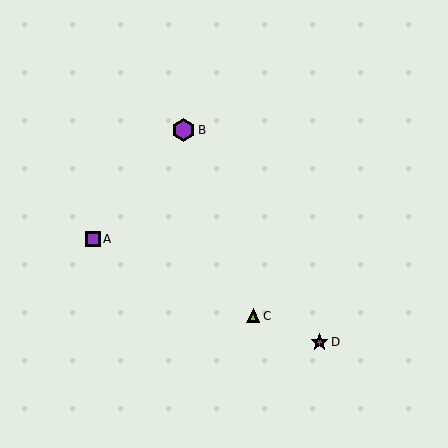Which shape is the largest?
The purple hexagon (labeled B) is the largest.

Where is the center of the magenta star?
The center of the magenta star is at (320, 342).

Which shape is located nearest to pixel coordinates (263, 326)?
The lime triangle (labeled C) at (253, 316) is nearest to that location.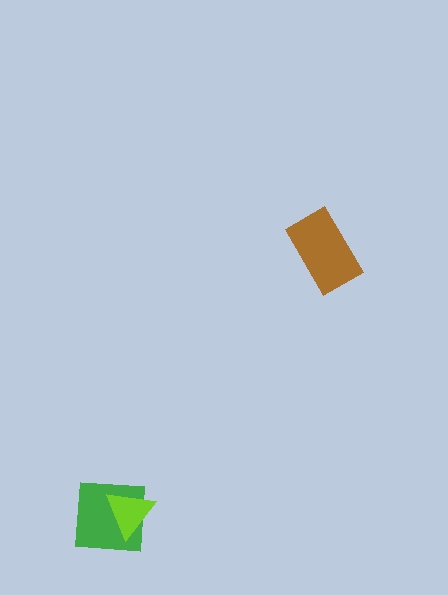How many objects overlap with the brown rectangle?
0 objects overlap with the brown rectangle.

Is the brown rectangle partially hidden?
No, no other shape covers it.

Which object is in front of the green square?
The lime triangle is in front of the green square.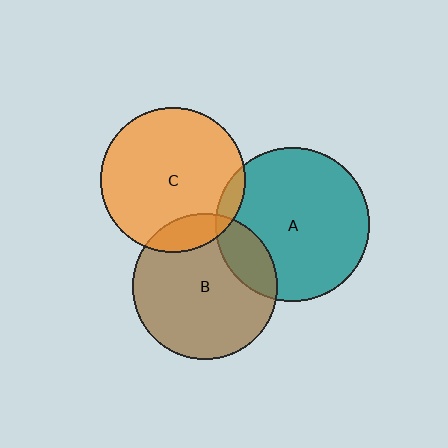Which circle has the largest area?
Circle A (teal).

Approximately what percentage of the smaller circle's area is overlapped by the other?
Approximately 15%.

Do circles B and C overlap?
Yes.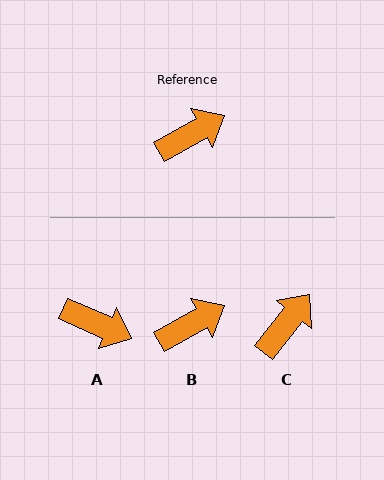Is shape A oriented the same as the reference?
No, it is off by about 53 degrees.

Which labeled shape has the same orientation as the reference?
B.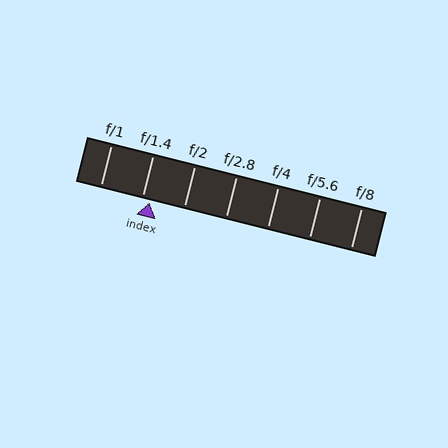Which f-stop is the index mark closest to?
The index mark is closest to f/1.4.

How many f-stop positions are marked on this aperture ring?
There are 7 f-stop positions marked.